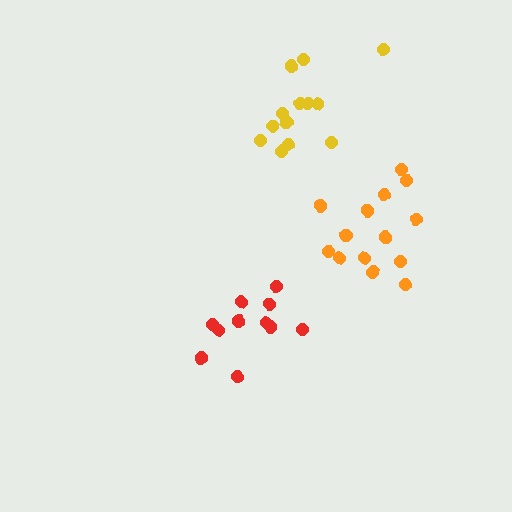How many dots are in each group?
Group 1: 12 dots, Group 2: 14 dots, Group 3: 13 dots (39 total).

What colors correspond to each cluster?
The clusters are colored: red, orange, yellow.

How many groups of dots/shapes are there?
There are 3 groups.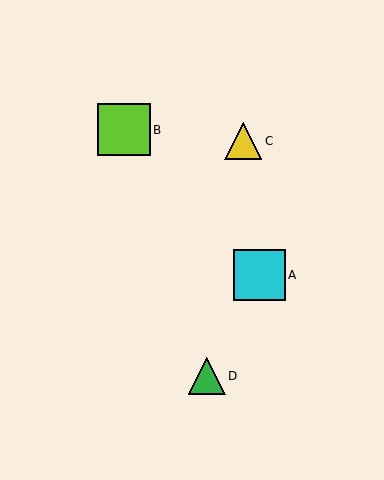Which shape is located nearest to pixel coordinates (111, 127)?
The lime square (labeled B) at (124, 130) is nearest to that location.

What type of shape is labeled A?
Shape A is a cyan square.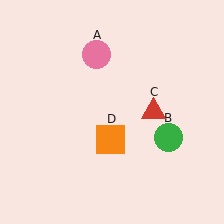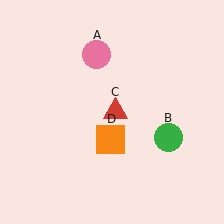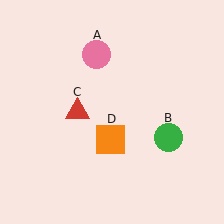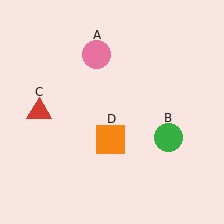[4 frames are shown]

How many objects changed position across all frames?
1 object changed position: red triangle (object C).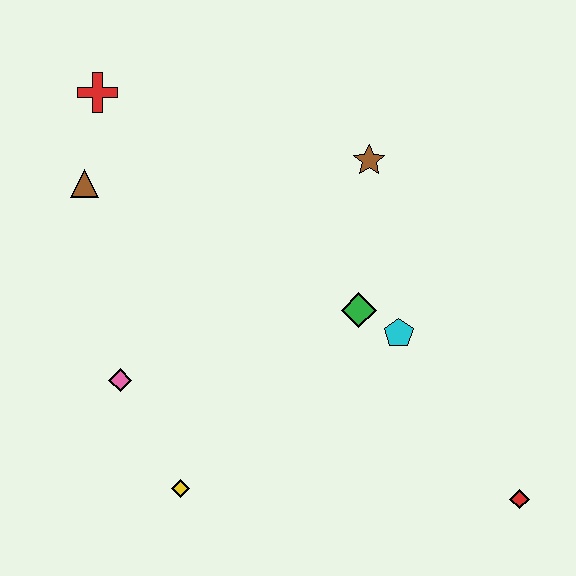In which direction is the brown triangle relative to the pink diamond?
The brown triangle is above the pink diamond.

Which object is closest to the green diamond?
The cyan pentagon is closest to the green diamond.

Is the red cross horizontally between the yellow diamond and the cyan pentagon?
No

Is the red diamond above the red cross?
No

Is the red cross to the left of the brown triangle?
No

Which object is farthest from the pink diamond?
The red diamond is farthest from the pink diamond.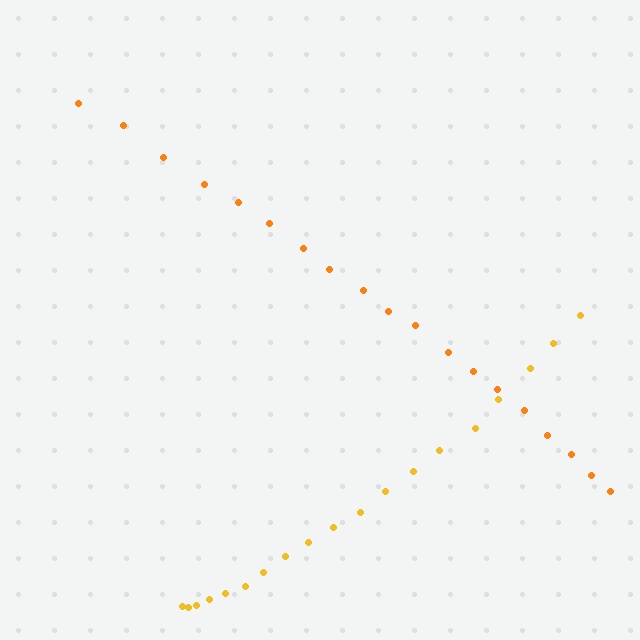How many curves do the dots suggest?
There are 2 distinct paths.